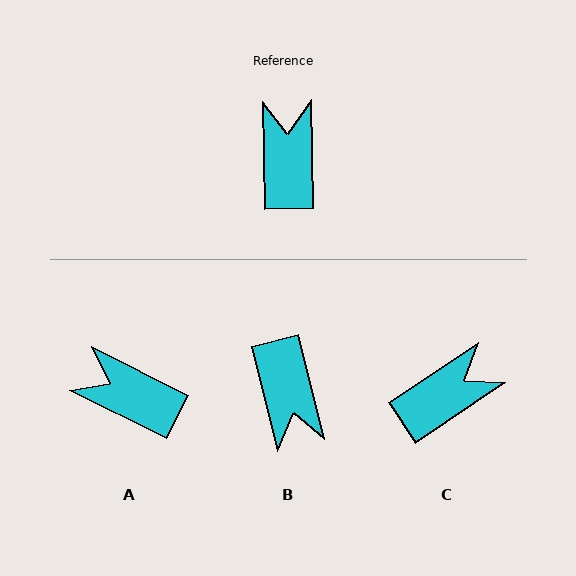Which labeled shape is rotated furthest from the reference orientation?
B, about 167 degrees away.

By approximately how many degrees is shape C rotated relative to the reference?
Approximately 58 degrees clockwise.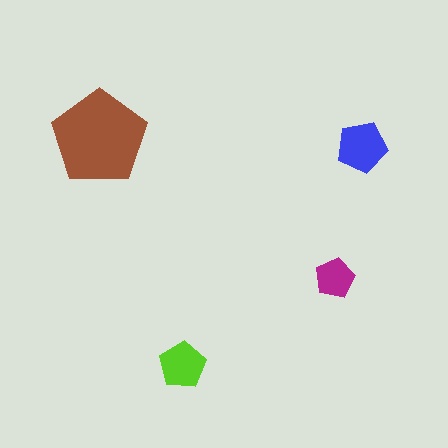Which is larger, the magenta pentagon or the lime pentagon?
The lime one.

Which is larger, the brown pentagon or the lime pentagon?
The brown one.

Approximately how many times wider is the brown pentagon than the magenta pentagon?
About 2.5 times wider.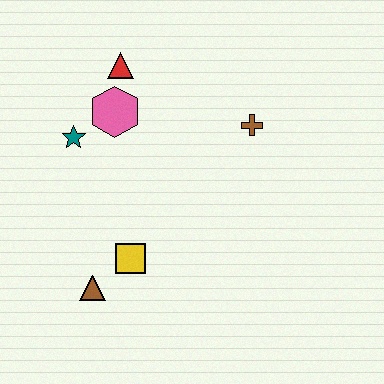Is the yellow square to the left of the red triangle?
No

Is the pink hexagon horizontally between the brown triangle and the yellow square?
Yes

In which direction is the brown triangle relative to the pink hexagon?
The brown triangle is below the pink hexagon.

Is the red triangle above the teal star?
Yes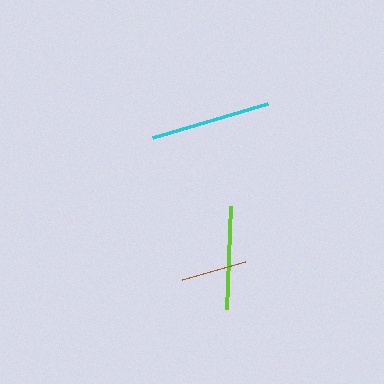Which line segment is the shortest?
The brown line is the shortest at approximately 65 pixels.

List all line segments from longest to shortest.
From longest to shortest: cyan, lime, brown.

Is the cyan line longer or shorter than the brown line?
The cyan line is longer than the brown line.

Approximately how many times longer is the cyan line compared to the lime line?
The cyan line is approximately 1.2 times the length of the lime line.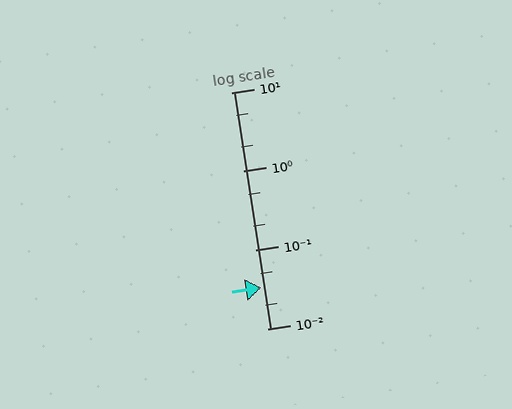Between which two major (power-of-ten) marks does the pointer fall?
The pointer is between 0.01 and 0.1.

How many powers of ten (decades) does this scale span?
The scale spans 3 decades, from 0.01 to 10.